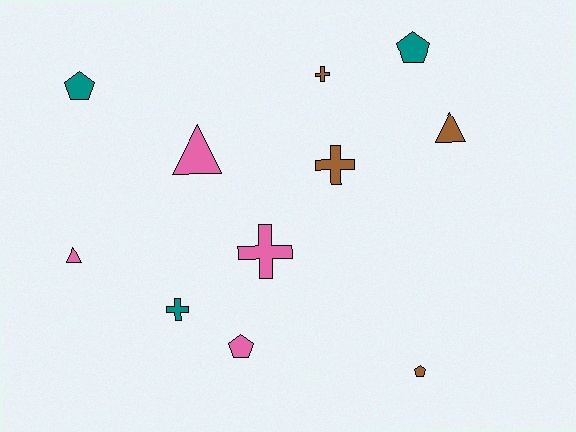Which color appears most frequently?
Pink, with 4 objects.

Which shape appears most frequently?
Pentagon, with 4 objects.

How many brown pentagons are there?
There is 1 brown pentagon.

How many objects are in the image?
There are 11 objects.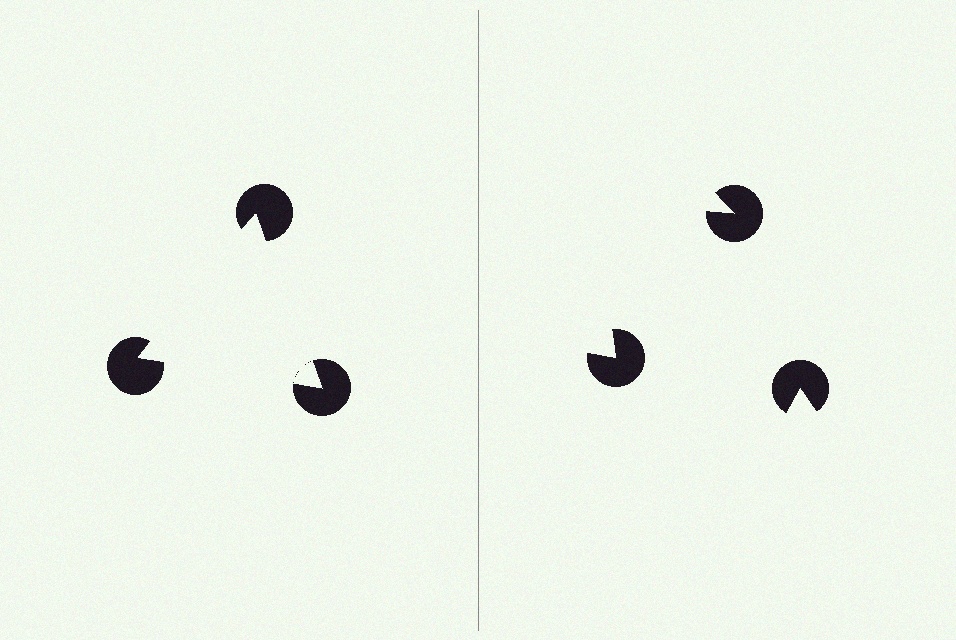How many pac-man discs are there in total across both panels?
6 — 3 on each side.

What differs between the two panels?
The pac-man discs are positioned identically on both sides; only the wedge orientations differ. On the left they align to a triangle; on the right they are misaligned.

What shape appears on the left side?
An illusory triangle.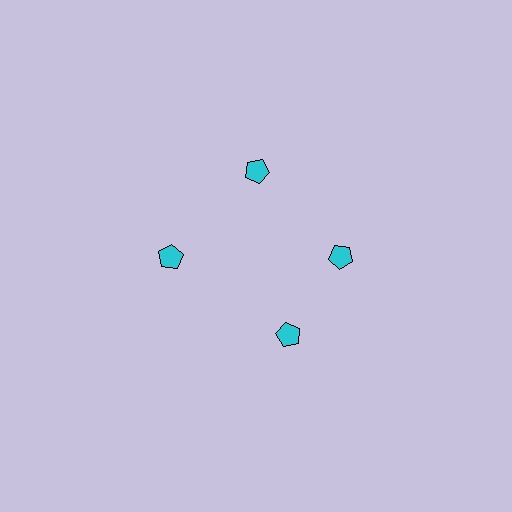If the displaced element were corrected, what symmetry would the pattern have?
It would have 4-fold rotational symmetry — the pattern would map onto itself every 90 degrees.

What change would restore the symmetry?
The symmetry would be restored by rotating it back into even spacing with its neighbors so that all 4 pentagons sit at equal angles and equal distance from the center.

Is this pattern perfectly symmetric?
No. The 4 cyan pentagons are arranged in a ring, but one element near the 6 o'clock position is rotated out of alignment along the ring, breaking the 4-fold rotational symmetry.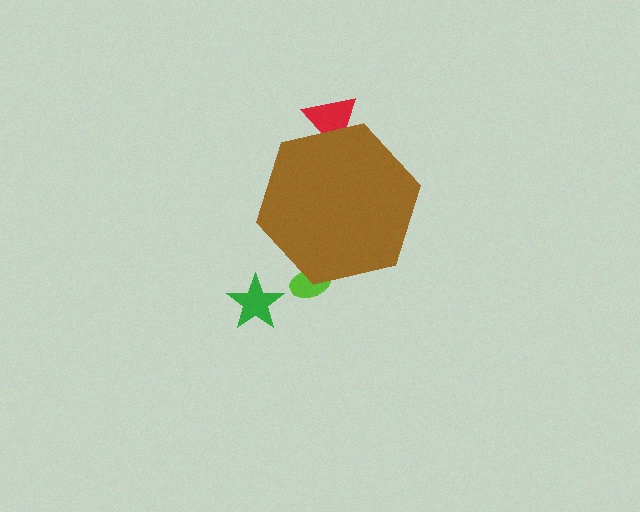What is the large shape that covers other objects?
A brown hexagon.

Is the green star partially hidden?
No, the green star is fully visible.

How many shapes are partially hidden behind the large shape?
2 shapes are partially hidden.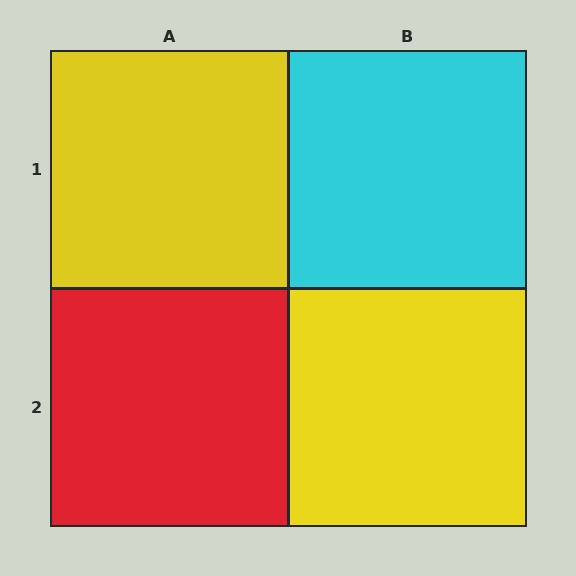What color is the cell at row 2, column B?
Yellow.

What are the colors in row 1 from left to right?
Yellow, cyan.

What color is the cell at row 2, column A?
Red.